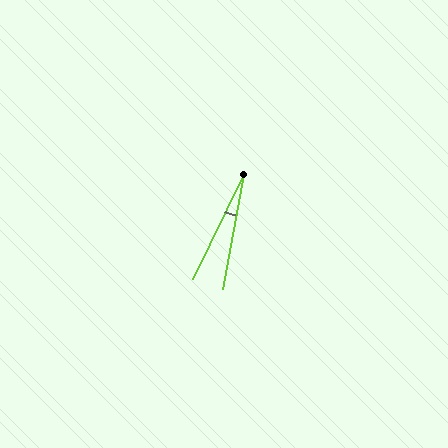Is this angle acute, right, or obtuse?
It is acute.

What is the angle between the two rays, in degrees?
Approximately 16 degrees.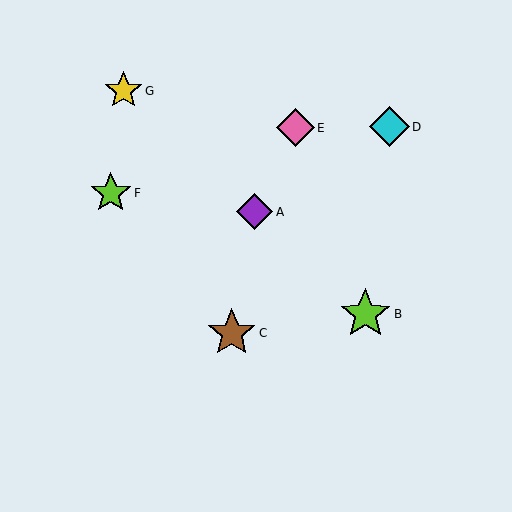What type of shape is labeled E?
Shape E is a pink diamond.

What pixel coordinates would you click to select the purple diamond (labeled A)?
Click at (255, 212) to select the purple diamond A.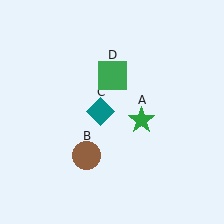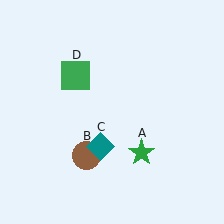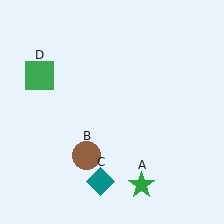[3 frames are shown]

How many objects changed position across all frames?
3 objects changed position: green star (object A), teal diamond (object C), green square (object D).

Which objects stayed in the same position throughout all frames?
Brown circle (object B) remained stationary.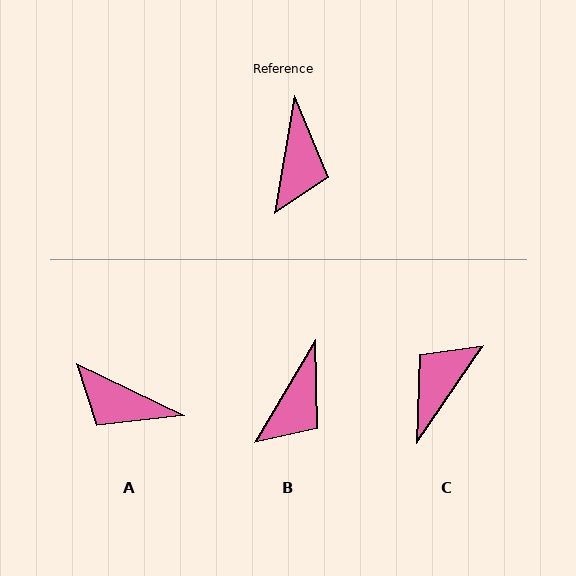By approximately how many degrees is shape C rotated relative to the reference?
Approximately 155 degrees counter-clockwise.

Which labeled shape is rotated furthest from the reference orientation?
C, about 155 degrees away.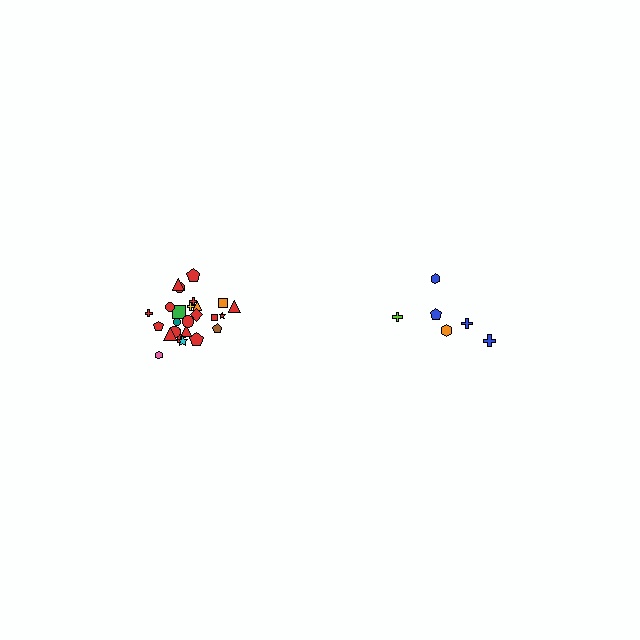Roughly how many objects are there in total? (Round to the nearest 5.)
Roughly 30 objects in total.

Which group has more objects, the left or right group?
The left group.